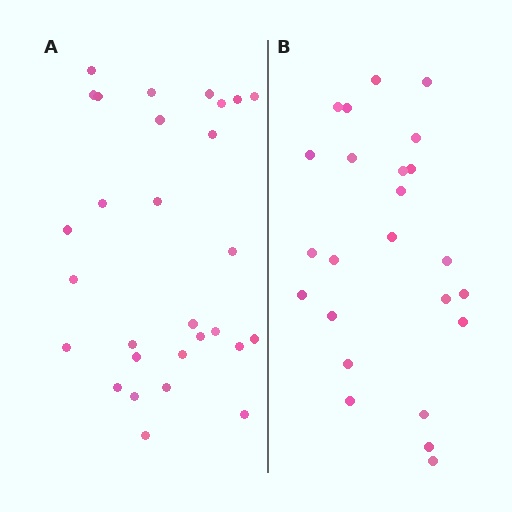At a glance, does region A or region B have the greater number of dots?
Region A (the left region) has more dots.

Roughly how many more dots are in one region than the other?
Region A has about 5 more dots than region B.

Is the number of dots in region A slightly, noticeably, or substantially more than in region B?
Region A has only slightly more — the two regions are fairly close. The ratio is roughly 1.2 to 1.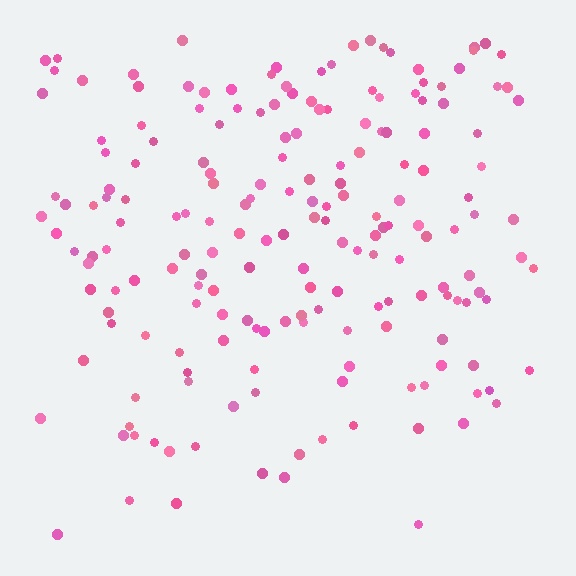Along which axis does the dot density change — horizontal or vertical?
Vertical.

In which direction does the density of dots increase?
From bottom to top, with the top side densest.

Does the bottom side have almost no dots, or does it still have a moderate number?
Still a moderate number, just noticeably fewer than the top.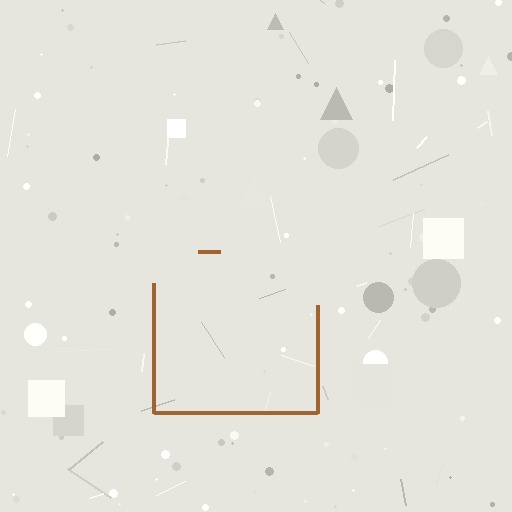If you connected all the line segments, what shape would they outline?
They would outline a square.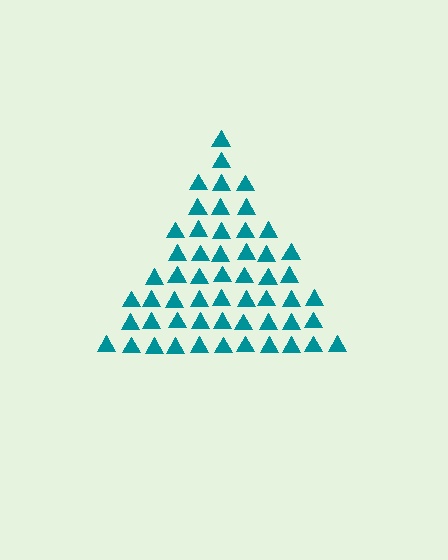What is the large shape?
The large shape is a triangle.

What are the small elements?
The small elements are triangles.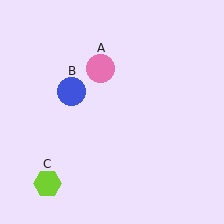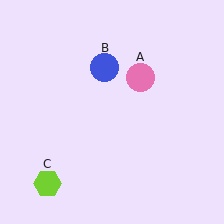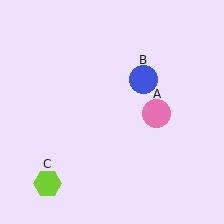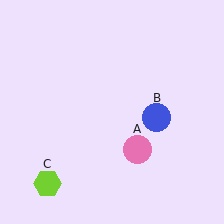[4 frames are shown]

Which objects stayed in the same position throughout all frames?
Lime hexagon (object C) remained stationary.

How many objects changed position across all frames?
2 objects changed position: pink circle (object A), blue circle (object B).